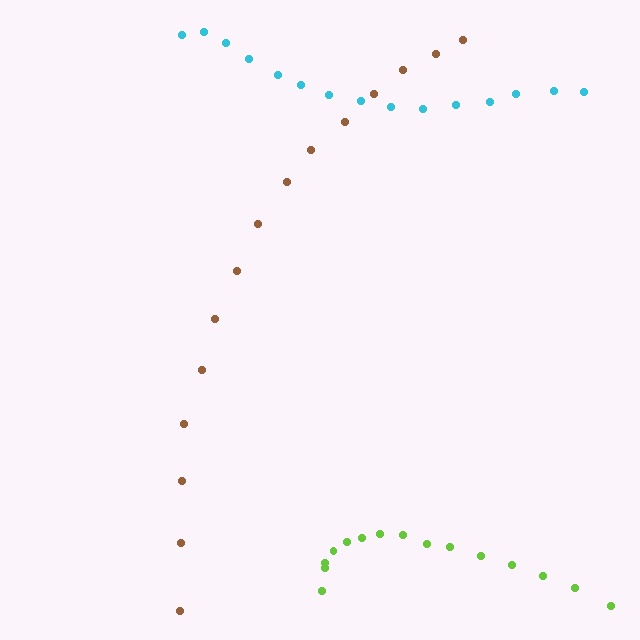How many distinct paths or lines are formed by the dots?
There are 3 distinct paths.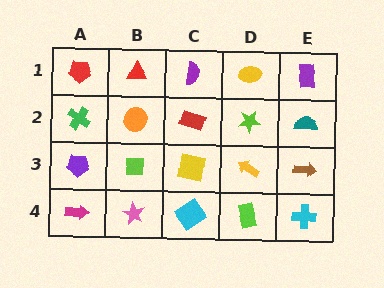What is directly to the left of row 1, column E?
A yellow ellipse.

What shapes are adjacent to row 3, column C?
A red rectangle (row 2, column C), a cyan diamond (row 4, column C), a lime square (row 3, column B), a yellow arrow (row 3, column D).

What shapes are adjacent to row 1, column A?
A green cross (row 2, column A), a red triangle (row 1, column B).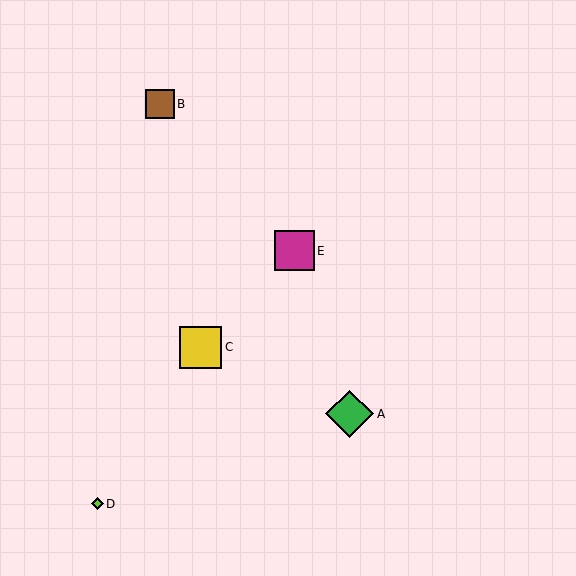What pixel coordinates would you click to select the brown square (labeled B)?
Click at (160, 104) to select the brown square B.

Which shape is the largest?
The green diamond (labeled A) is the largest.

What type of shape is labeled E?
Shape E is a magenta square.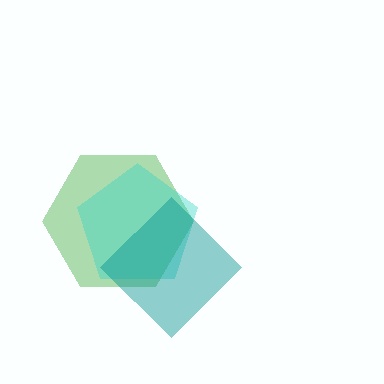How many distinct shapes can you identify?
There are 3 distinct shapes: a green hexagon, a cyan pentagon, a teal diamond.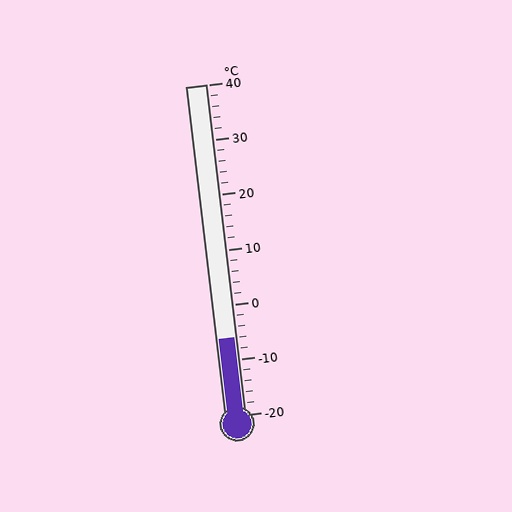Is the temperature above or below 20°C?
The temperature is below 20°C.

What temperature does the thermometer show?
The thermometer shows approximately -6°C.